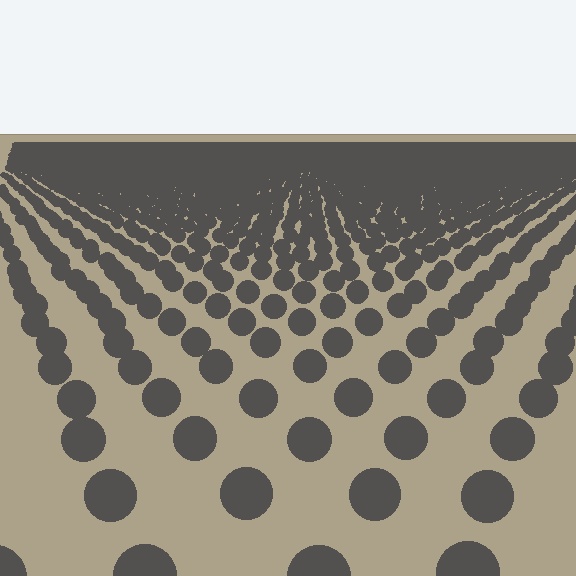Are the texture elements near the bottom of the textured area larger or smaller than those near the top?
Larger. Near the bottom, elements are closer to the viewer and appear at a bigger on-screen size.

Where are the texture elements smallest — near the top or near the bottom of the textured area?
Near the top.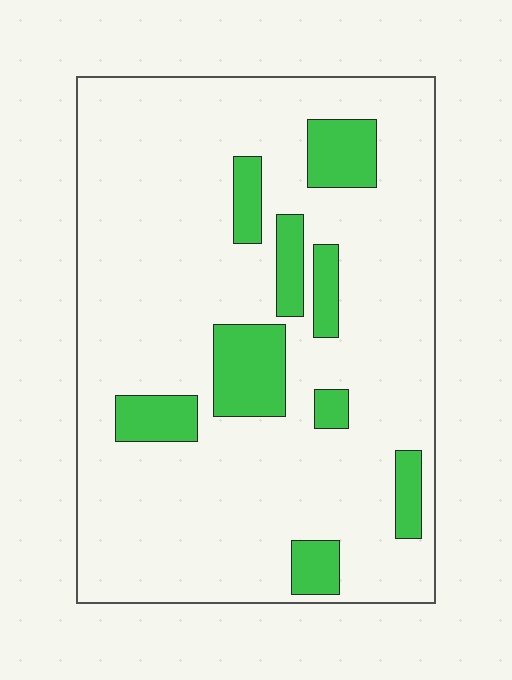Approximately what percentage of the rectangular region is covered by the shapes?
Approximately 15%.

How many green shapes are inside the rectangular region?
9.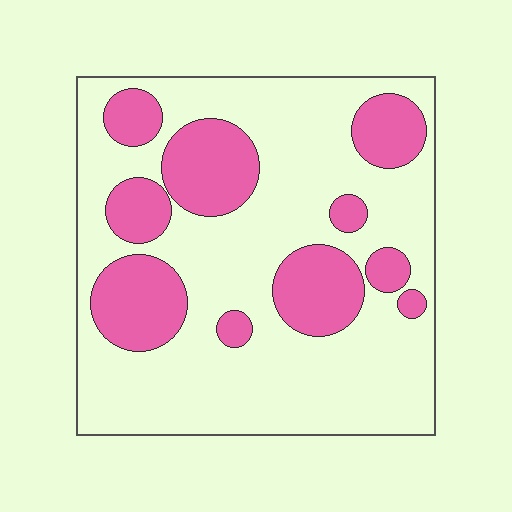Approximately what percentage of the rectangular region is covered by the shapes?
Approximately 30%.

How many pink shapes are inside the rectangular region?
10.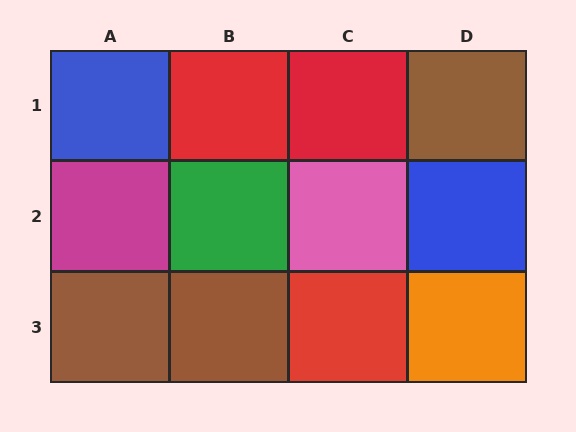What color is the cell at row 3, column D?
Orange.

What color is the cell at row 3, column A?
Brown.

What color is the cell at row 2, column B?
Green.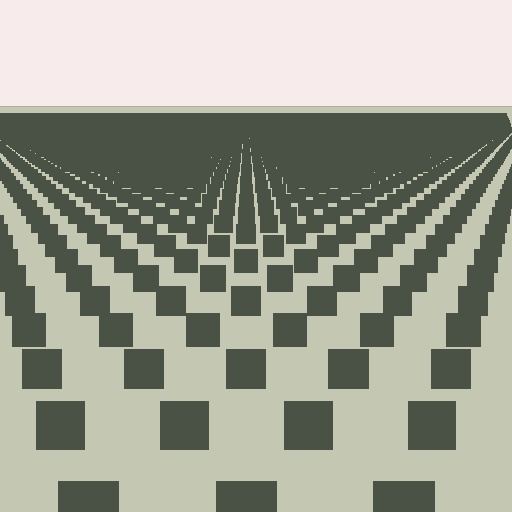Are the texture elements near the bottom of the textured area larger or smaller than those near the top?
Larger. Near the bottom, elements are closer to the viewer and appear at a bigger on-screen size.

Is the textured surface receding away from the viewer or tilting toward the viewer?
The surface is receding away from the viewer. Texture elements get smaller and denser toward the top.